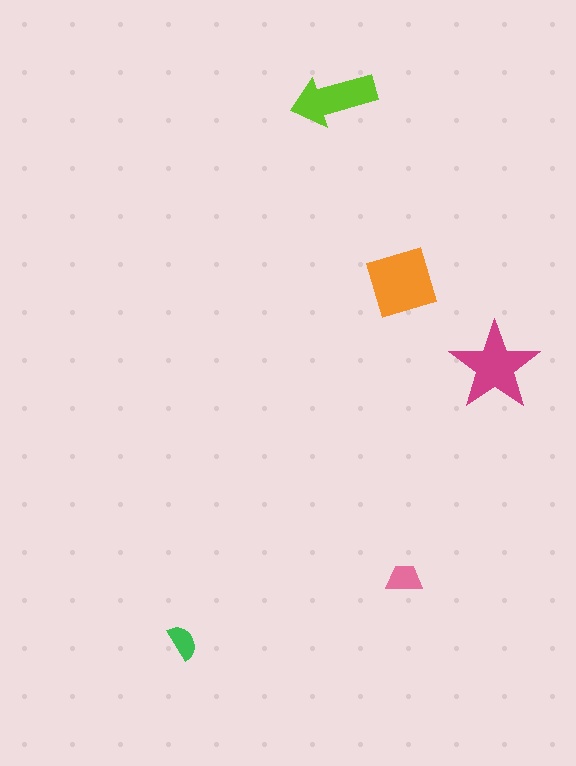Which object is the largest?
The orange square.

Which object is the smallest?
The green semicircle.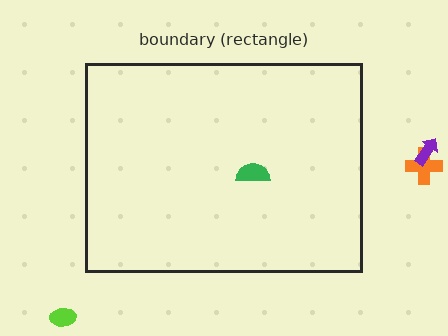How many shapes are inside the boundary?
1 inside, 3 outside.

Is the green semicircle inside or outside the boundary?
Inside.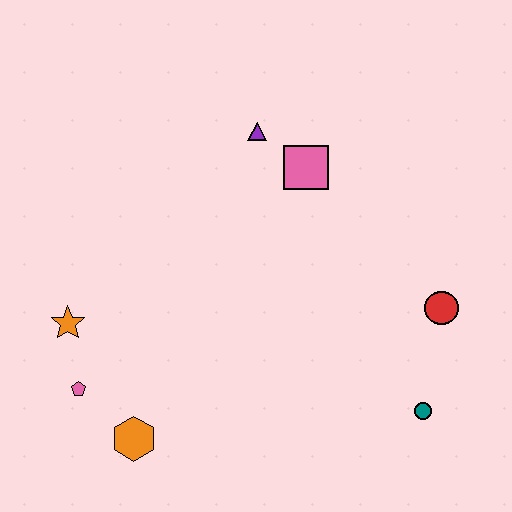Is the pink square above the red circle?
Yes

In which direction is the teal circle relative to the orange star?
The teal circle is to the right of the orange star.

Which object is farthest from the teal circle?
The orange star is farthest from the teal circle.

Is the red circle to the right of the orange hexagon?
Yes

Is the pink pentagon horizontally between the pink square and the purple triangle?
No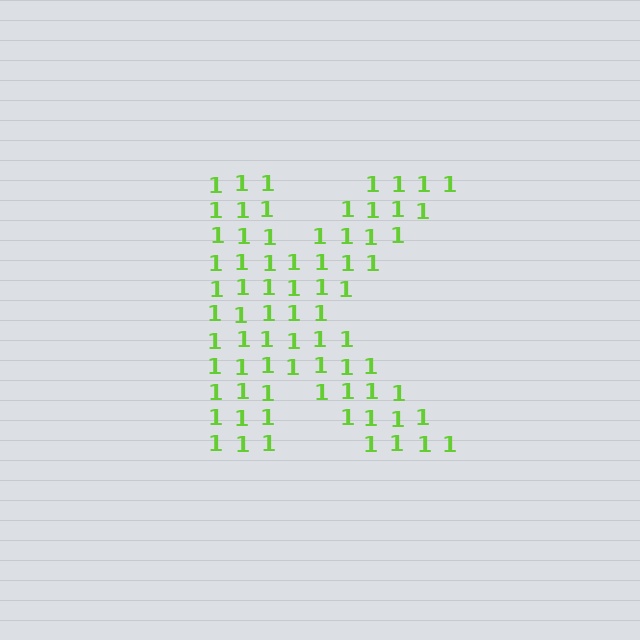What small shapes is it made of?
It is made of small digit 1's.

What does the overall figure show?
The overall figure shows the letter K.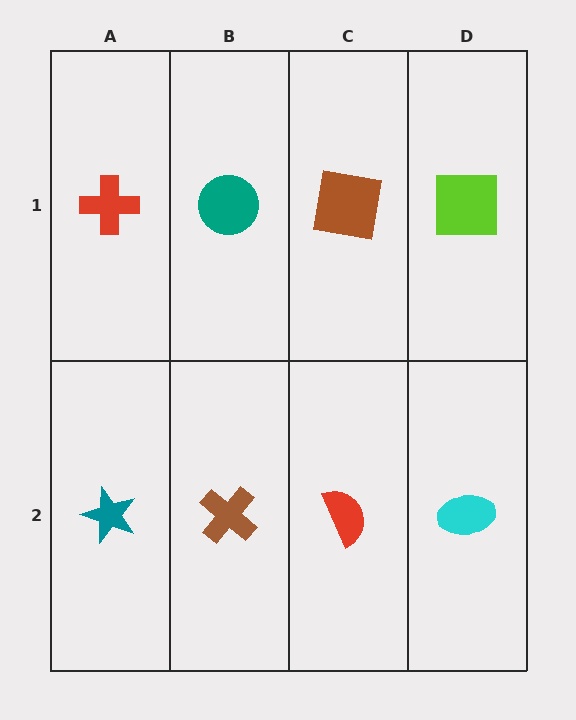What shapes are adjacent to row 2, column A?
A red cross (row 1, column A), a brown cross (row 2, column B).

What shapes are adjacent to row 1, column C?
A red semicircle (row 2, column C), a teal circle (row 1, column B), a lime square (row 1, column D).